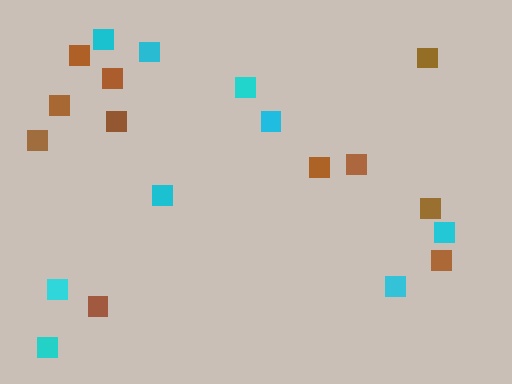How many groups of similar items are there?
There are 2 groups: one group of brown squares (11) and one group of cyan squares (9).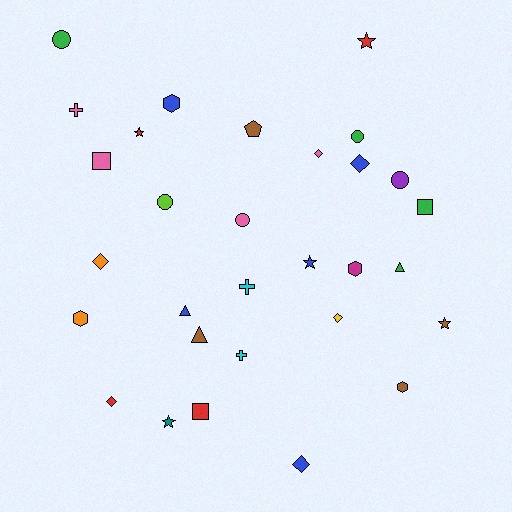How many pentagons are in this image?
There is 1 pentagon.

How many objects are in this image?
There are 30 objects.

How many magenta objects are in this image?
There is 1 magenta object.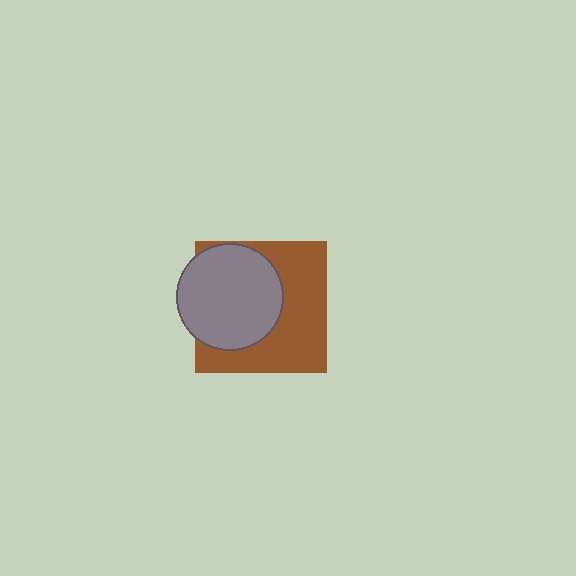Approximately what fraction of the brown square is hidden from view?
Roughly 46% of the brown square is hidden behind the gray circle.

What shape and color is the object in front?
The object in front is a gray circle.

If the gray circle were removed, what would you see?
You would see the complete brown square.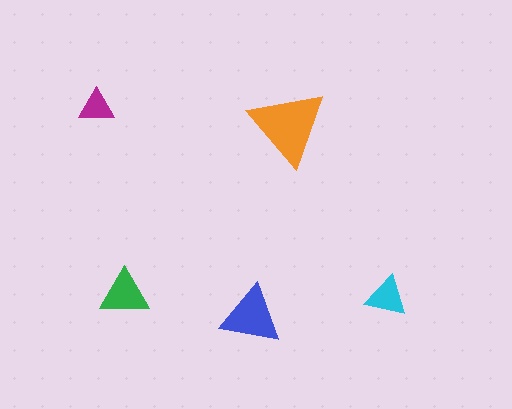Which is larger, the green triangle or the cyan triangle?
The green one.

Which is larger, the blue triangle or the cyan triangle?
The blue one.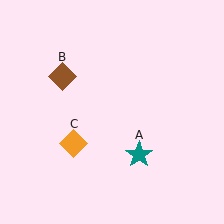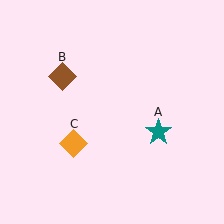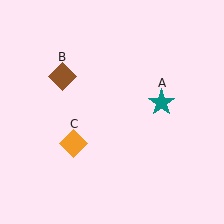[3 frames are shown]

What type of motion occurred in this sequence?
The teal star (object A) rotated counterclockwise around the center of the scene.